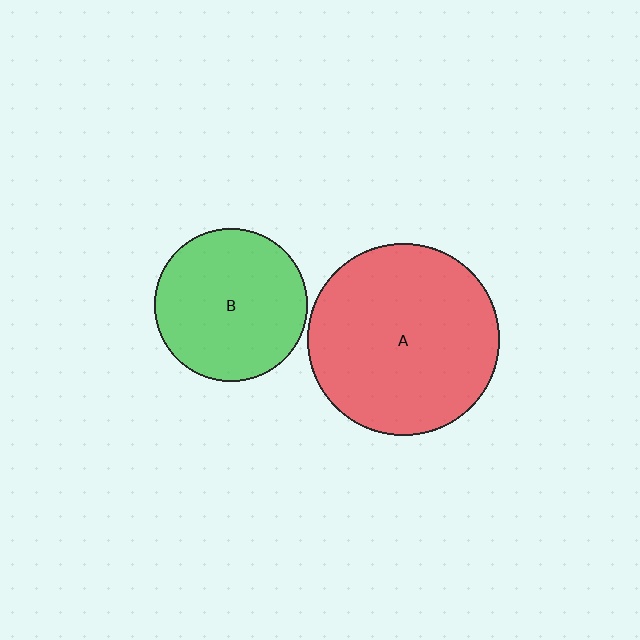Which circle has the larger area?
Circle A (red).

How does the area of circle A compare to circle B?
Approximately 1.6 times.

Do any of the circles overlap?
No, none of the circles overlap.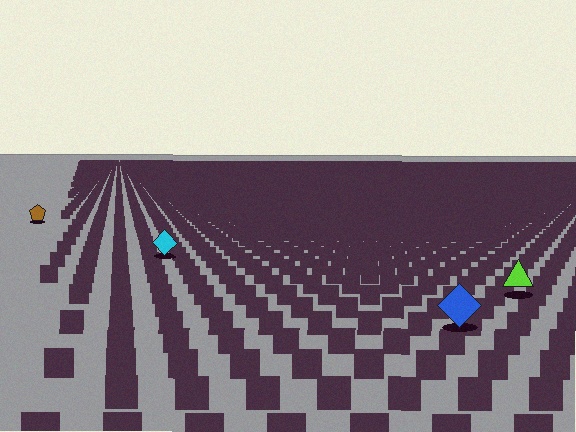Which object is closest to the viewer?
The blue diamond is closest. The texture marks near it are larger and more spread out.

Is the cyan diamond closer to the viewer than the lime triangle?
No. The lime triangle is closer — you can tell from the texture gradient: the ground texture is coarser near it.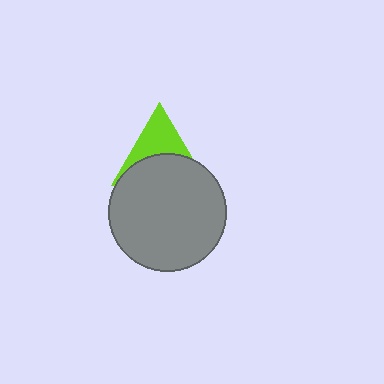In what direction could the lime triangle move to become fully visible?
The lime triangle could move up. That would shift it out from behind the gray circle entirely.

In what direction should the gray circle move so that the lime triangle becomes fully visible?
The gray circle should move down. That is the shortest direction to clear the overlap and leave the lime triangle fully visible.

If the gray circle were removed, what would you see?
You would see the complete lime triangle.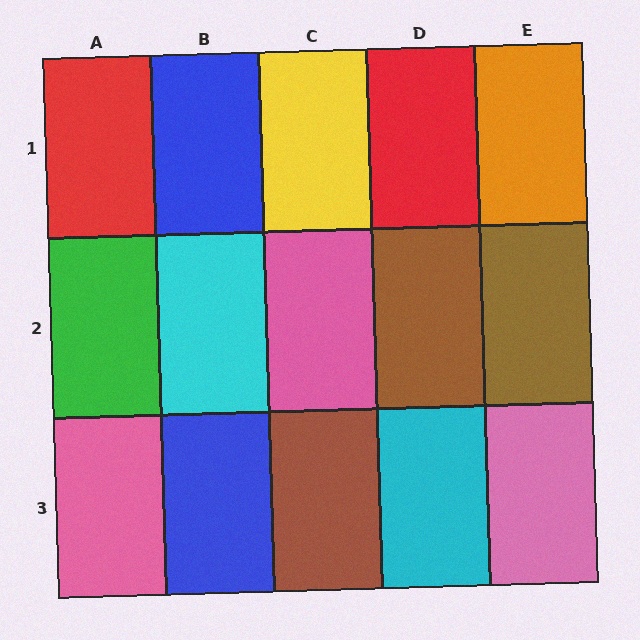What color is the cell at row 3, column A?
Pink.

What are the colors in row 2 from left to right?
Green, cyan, pink, brown, brown.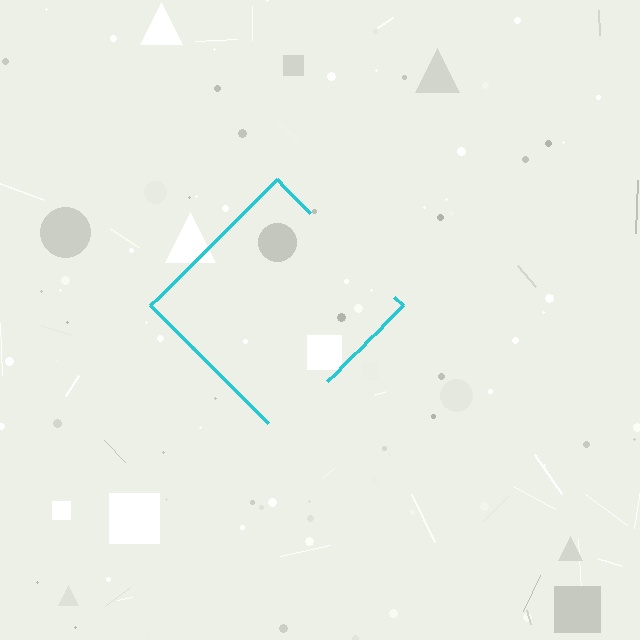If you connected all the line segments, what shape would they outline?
They would outline a diamond.